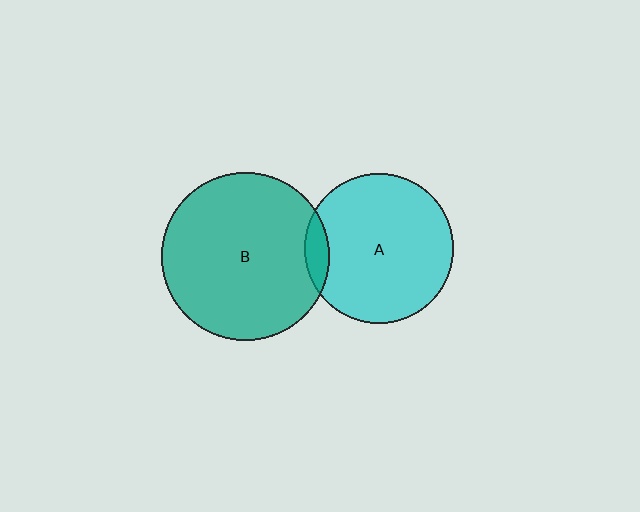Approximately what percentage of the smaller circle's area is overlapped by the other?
Approximately 10%.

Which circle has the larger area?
Circle B (teal).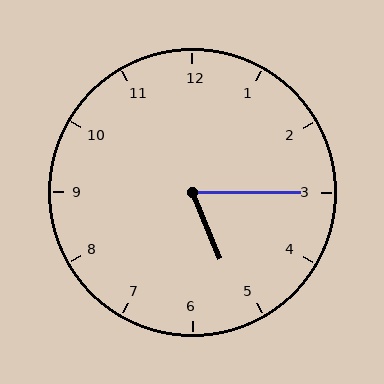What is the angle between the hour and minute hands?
Approximately 68 degrees.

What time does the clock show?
5:15.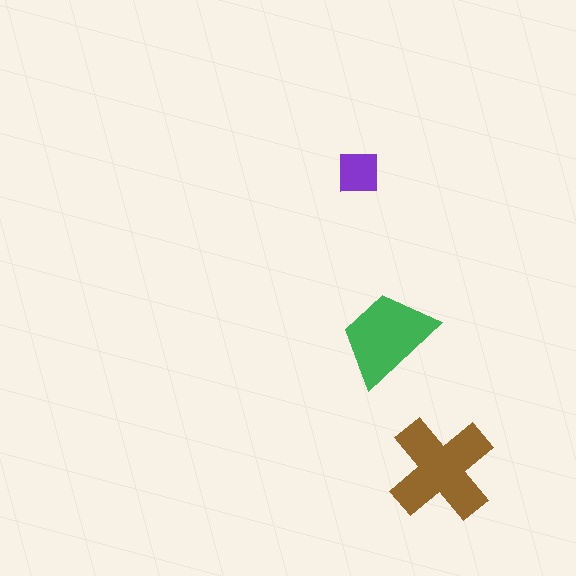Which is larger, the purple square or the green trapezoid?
The green trapezoid.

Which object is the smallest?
The purple square.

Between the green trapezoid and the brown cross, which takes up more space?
The brown cross.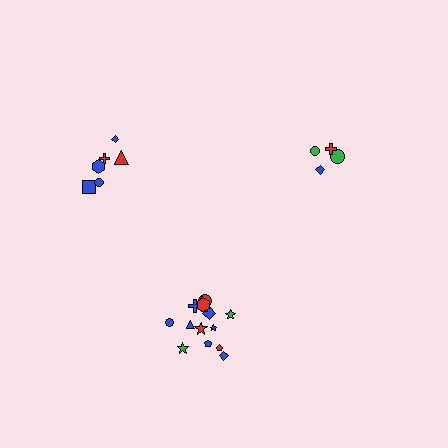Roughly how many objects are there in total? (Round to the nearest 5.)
Roughly 25 objects in total.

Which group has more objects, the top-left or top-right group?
The top-left group.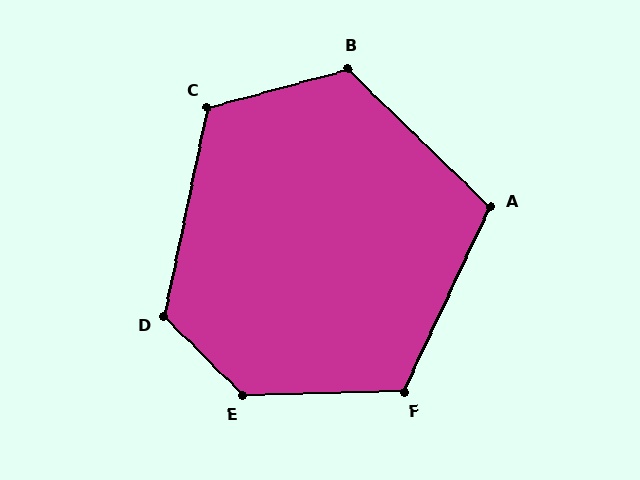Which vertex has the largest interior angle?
E, at approximately 134 degrees.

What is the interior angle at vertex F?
Approximately 116 degrees (obtuse).